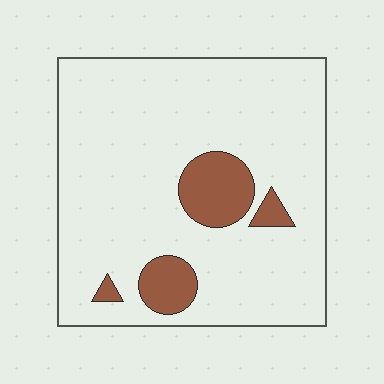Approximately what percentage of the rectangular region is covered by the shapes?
Approximately 10%.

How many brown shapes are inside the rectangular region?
4.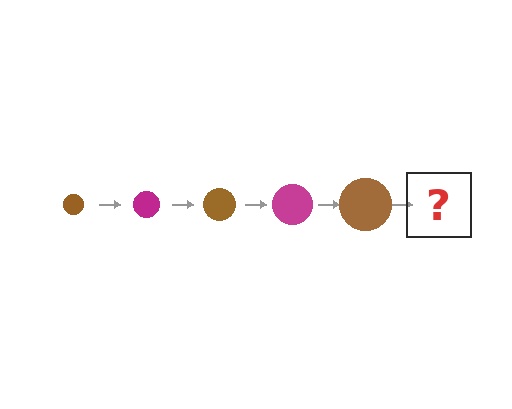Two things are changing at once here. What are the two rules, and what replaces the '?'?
The two rules are that the circle grows larger each step and the color cycles through brown and magenta. The '?' should be a magenta circle, larger than the previous one.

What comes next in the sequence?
The next element should be a magenta circle, larger than the previous one.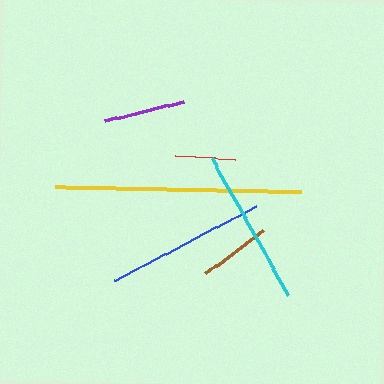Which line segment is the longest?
The yellow line is the longest at approximately 247 pixels.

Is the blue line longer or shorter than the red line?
The blue line is longer than the red line.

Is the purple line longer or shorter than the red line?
The purple line is longer than the red line.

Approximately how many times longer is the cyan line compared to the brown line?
The cyan line is approximately 2.1 times the length of the brown line.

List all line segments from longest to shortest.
From longest to shortest: yellow, blue, cyan, purple, brown, red.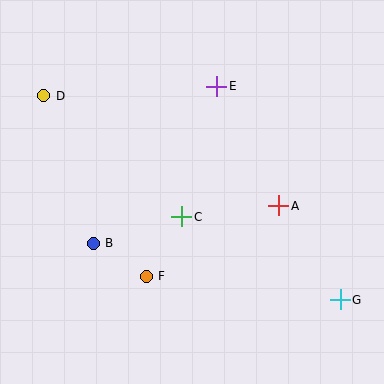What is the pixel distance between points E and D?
The distance between E and D is 174 pixels.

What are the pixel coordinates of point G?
Point G is at (340, 300).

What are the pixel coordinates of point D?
Point D is at (44, 96).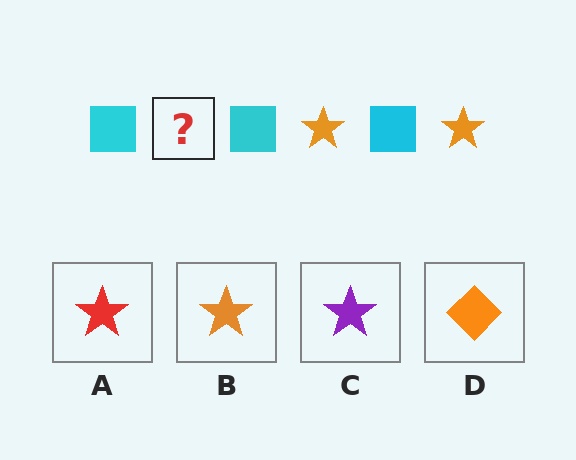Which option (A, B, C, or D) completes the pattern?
B.